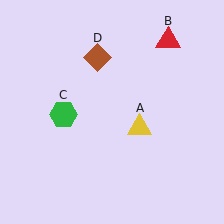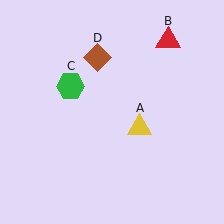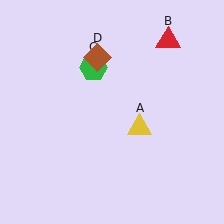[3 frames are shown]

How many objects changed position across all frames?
1 object changed position: green hexagon (object C).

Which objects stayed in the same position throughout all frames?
Yellow triangle (object A) and red triangle (object B) and brown diamond (object D) remained stationary.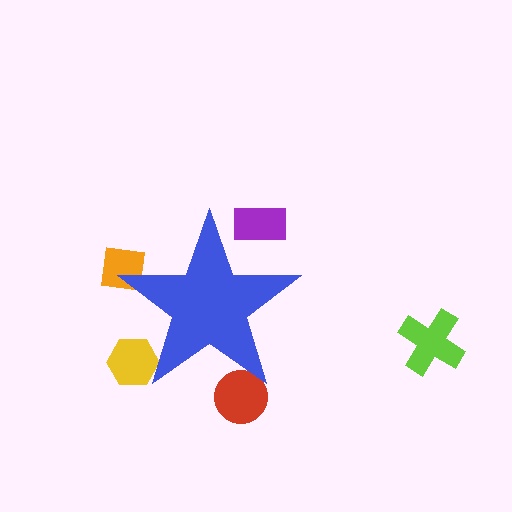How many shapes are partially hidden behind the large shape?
4 shapes are partially hidden.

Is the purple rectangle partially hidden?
Yes, the purple rectangle is partially hidden behind the blue star.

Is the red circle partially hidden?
Yes, the red circle is partially hidden behind the blue star.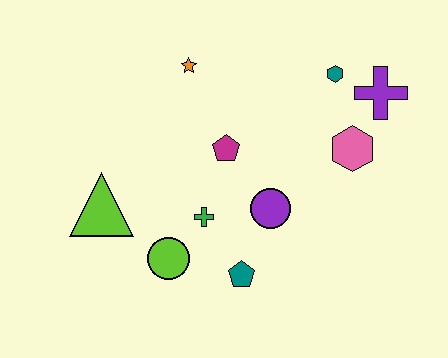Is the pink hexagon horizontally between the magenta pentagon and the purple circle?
No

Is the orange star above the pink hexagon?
Yes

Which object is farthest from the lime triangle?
The purple cross is farthest from the lime triangle.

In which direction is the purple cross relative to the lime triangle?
The purple cross is to the right of the lime triangle.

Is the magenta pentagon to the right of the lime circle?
Yes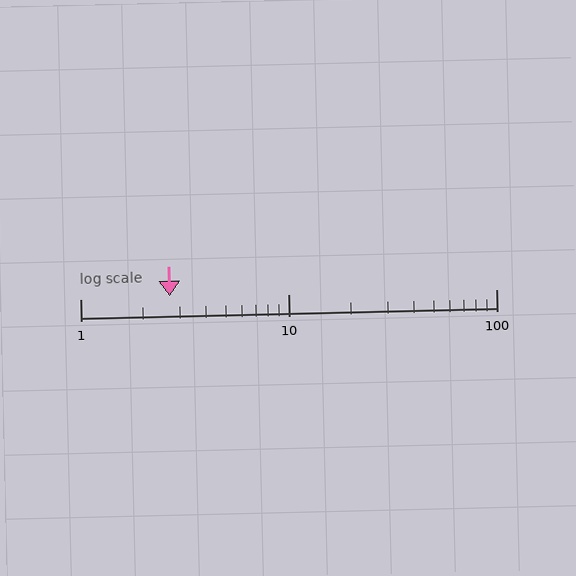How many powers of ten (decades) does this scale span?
The scale spans 2 decades, from 1 to 100.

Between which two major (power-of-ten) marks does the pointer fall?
The pointer is between 1 and 10.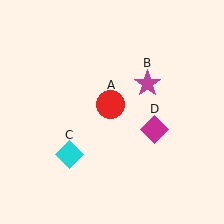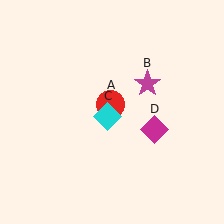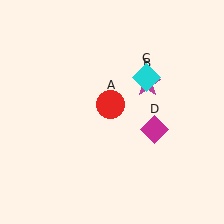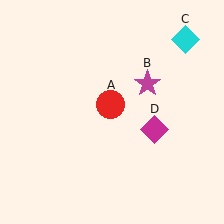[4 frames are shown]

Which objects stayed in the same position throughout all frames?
Red circle (object A) and magenta star (object B) and magenta diamond (object D) remained stationary.